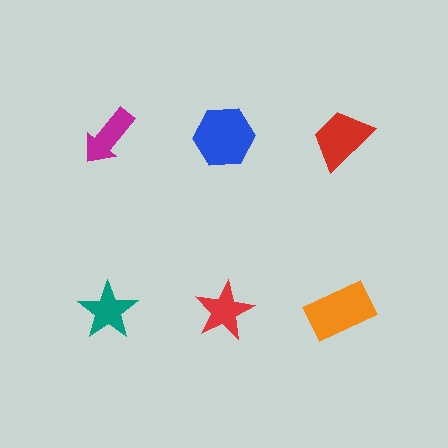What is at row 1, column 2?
A blue hexagon.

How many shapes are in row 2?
3 shapes.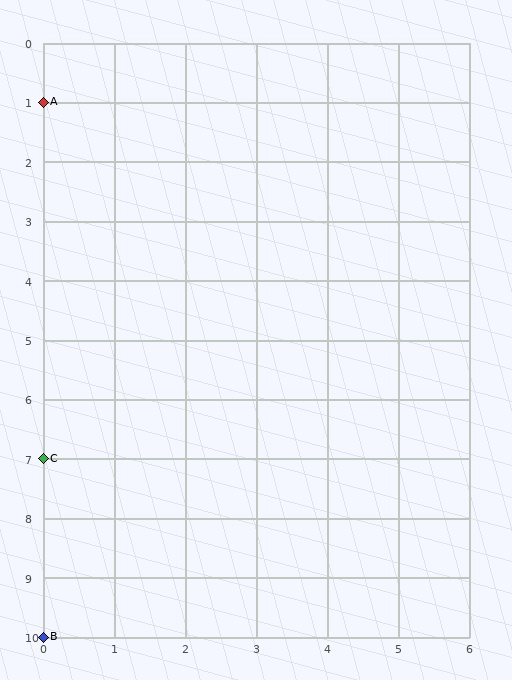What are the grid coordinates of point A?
Point A is at grid coordinates (0, 1).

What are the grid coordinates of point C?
Point C is at grid coordinates (0, 7).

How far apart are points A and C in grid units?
Points A and C are 6 rows apart.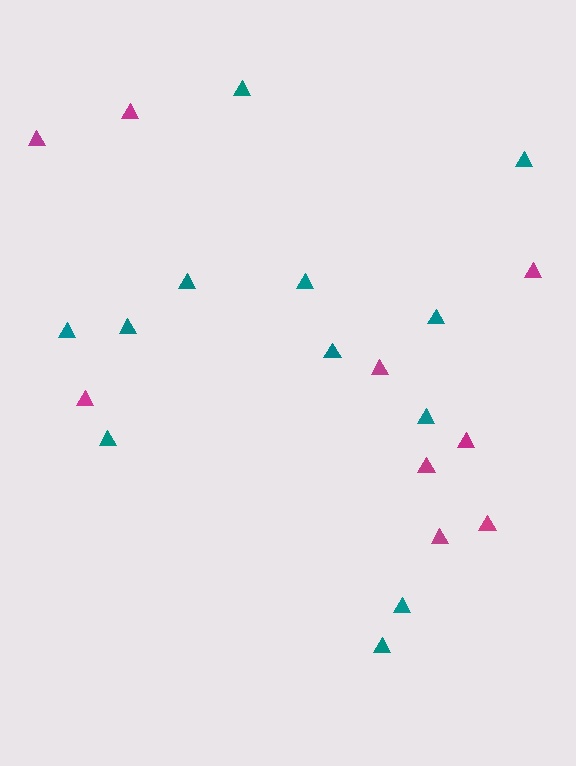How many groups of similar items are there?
There are 2 groups: one group of magenta triangles (9) and one group of teal triangles (12).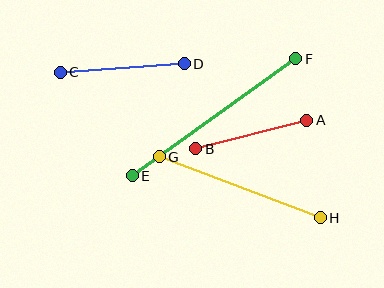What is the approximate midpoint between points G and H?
The midpoint is at approximately (240, 187) pixels.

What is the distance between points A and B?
The distance is approximately 115 pixels.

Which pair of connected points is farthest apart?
Points E and F are farthest apart.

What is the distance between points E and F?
The distance is approximately 201 pixels.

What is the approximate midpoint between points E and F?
The midpoint is at approximately (214, 117) pixels.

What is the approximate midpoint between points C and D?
The midpoint is at approximately (122, 68) pixels.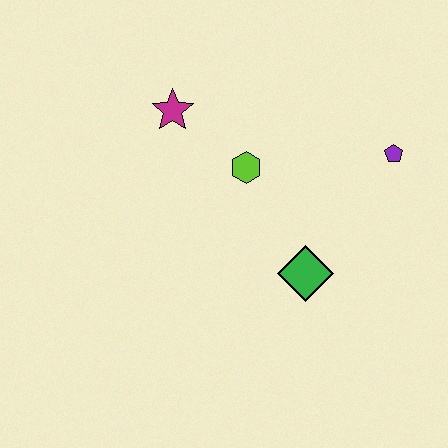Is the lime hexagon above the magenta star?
No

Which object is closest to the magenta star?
The lime hexagon is closest to the magenta star.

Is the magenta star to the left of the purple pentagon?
Yes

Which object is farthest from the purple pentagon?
The magenta star is farthest from the purple pentagon.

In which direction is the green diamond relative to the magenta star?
The green diamond is below the magenta star.